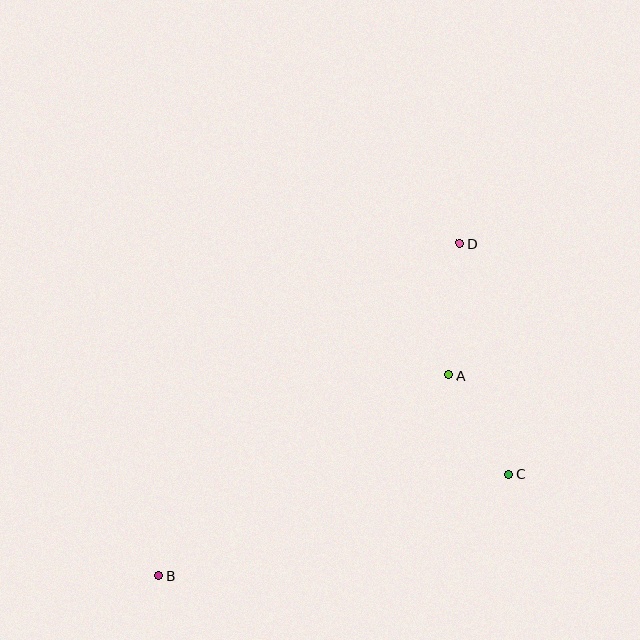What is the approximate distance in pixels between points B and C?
The distance between B and C is approximately 364 pixels.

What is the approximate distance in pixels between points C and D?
The distance between C and D is approximately 236 pixels.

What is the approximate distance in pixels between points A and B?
The distance between A and B is approximately 353 pixels.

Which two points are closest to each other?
Points A and C are closest to each other.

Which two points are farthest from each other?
Points B and D are farthest from each other.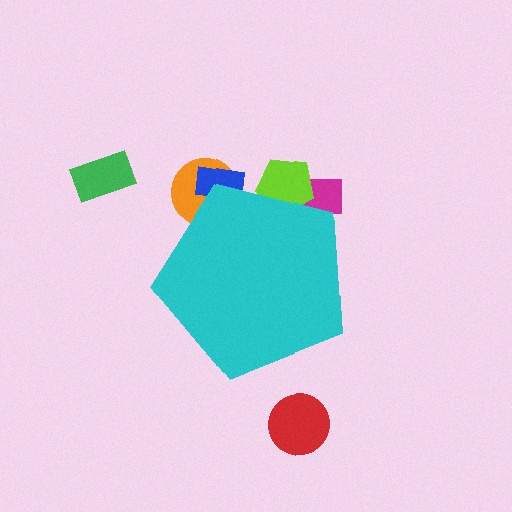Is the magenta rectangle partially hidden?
Yes, the magenta rectangle is partially hidden behind the cyan pentagon.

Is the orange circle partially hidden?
Yes, the orange circle is partially hidden behind the cyan pentagon.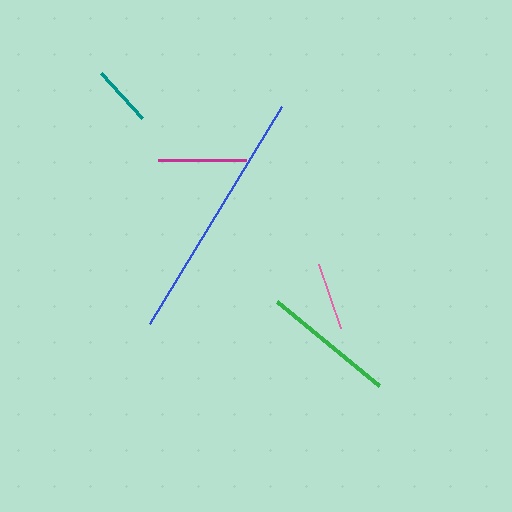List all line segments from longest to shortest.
From longest to shortest: blue, green, magenta, pink, teal.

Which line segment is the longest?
The blue line is the longest at approximately 254 pixels.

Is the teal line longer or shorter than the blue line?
The blue line is longer than the teal line.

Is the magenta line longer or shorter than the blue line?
The blue line is longer than the magenta line.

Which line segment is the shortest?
The teal line is the shortest at approximately 60 pixels.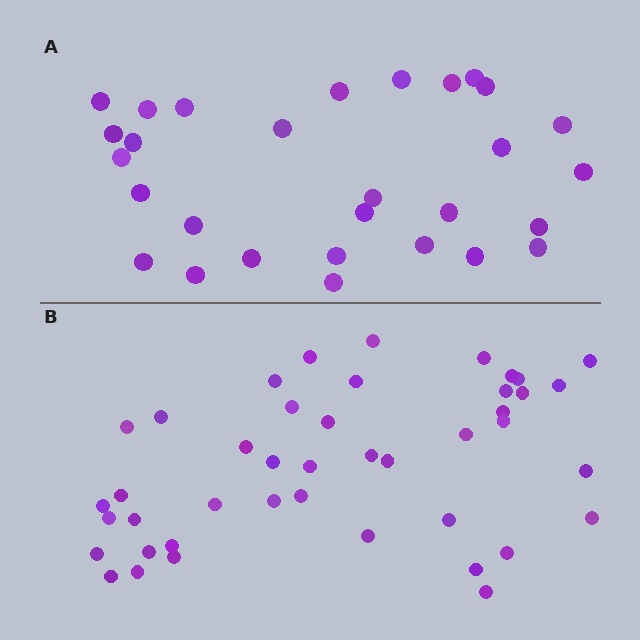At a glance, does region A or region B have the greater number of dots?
Region B (the bottom region) has more dots.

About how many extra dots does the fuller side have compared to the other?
Region B has approximately 15 more dots than region A.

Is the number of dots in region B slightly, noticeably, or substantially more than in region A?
Region B has substantially more. The ratio is roughly 1.5 to 1.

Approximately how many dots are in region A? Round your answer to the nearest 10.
About 30 dots. (The exact count is 29, which rounds to 30.)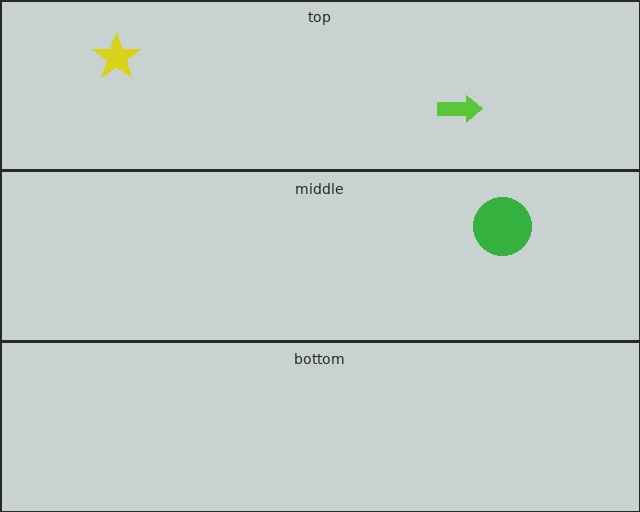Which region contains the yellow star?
The top region.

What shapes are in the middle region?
The green circle.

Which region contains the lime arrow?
The top region.